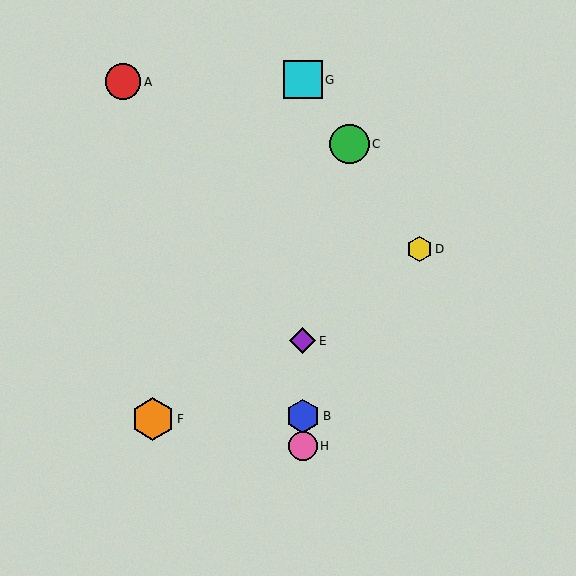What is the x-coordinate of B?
Object B is at x≈303.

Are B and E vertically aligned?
Yes, both are at x≈303.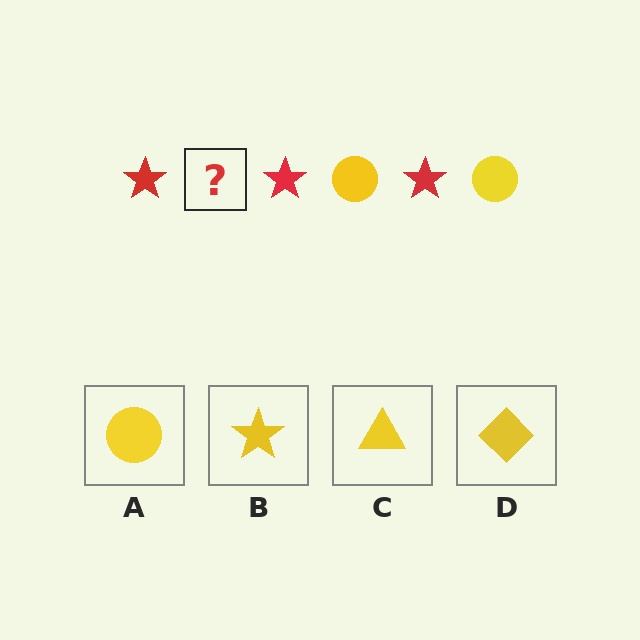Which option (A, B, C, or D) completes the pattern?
A.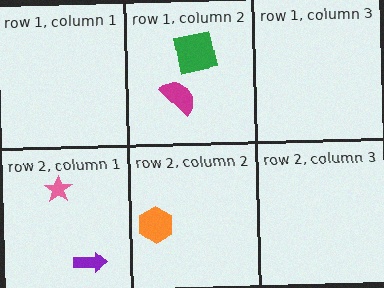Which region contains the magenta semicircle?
The row 1, column 2 region.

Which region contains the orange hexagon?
The row 2, column 2 region.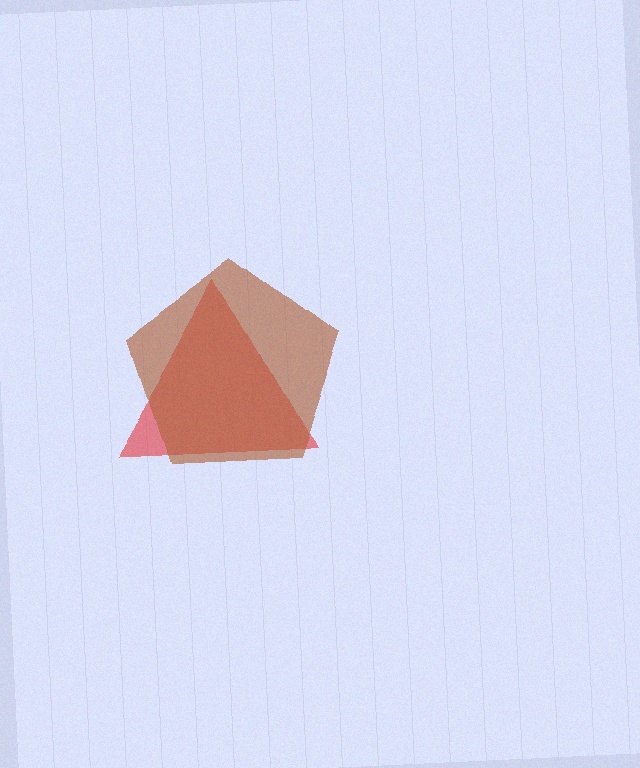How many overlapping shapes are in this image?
There are 2 overlapping shapes in the image.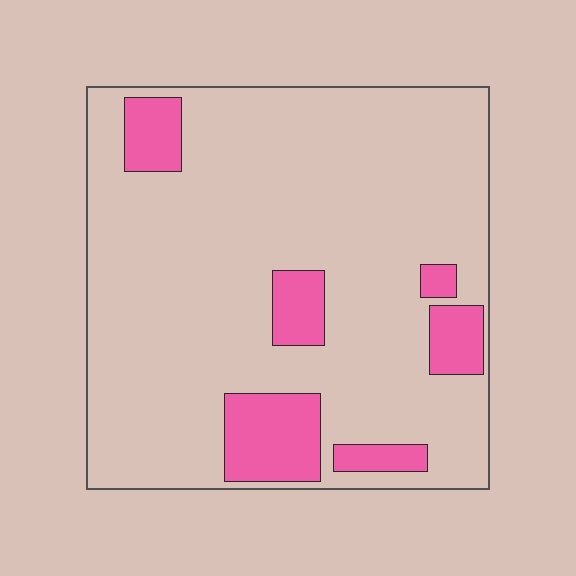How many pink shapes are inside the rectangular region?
6.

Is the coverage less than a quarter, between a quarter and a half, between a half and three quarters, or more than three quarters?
Less than a quarter.